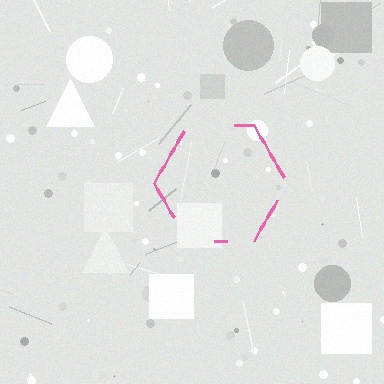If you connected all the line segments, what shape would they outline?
They would outline a hexagon.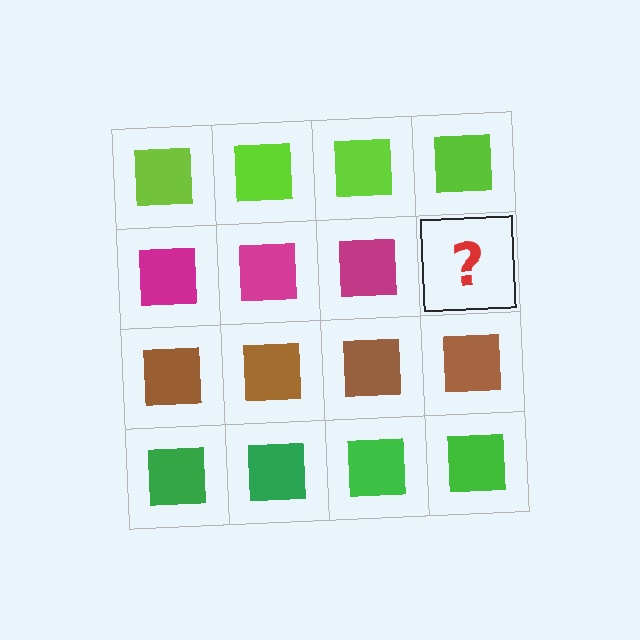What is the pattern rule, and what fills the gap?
The rule is that each row has a consistent color. The gap should be filled with a magenta square.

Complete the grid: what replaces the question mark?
The question mark should be replaced with a magenta square.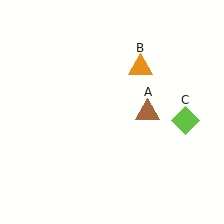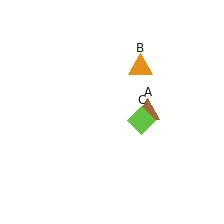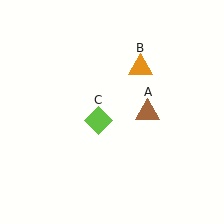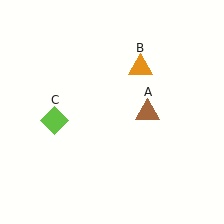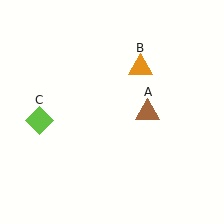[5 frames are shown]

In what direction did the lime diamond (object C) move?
The lime diamond (object C) moved left.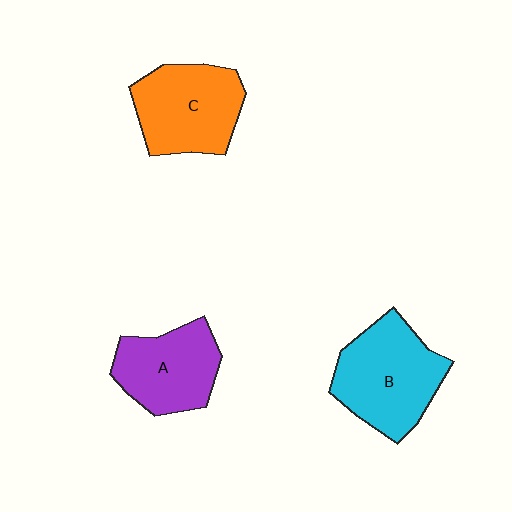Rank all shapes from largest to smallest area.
From largest to smallest: B (cyan), C (orange), A (purple).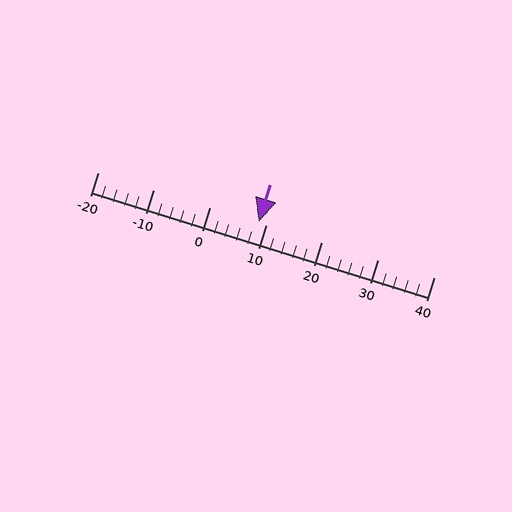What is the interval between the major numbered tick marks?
The major tick marks are spaced 10 units apart.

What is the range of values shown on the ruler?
The ruler shows values from -20 to 40.